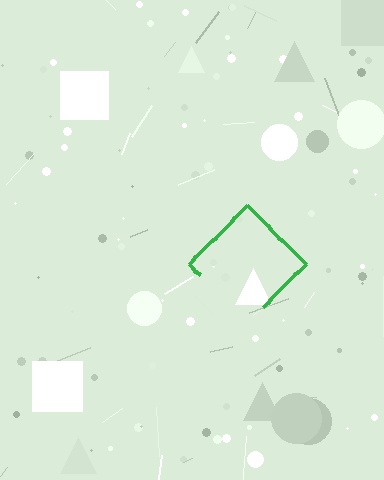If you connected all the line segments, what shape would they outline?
They would outline a diamond.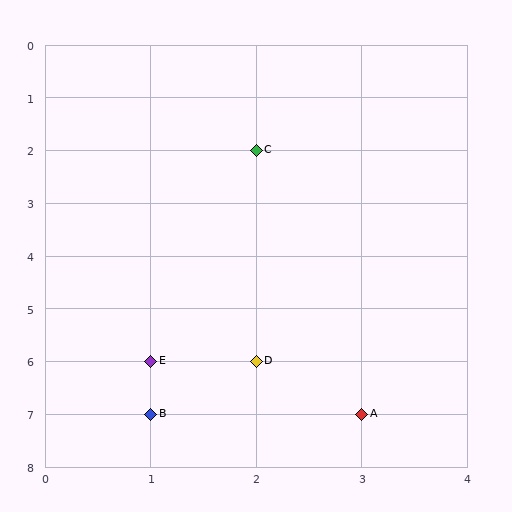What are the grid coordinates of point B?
Point B is at grid coordinates (1, 7).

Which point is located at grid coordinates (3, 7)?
Point A is at (3, 7).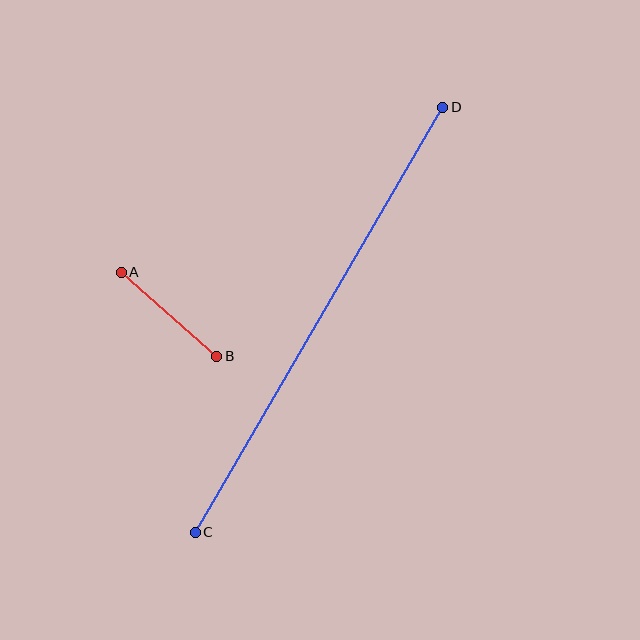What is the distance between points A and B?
The distance is approximately 127 pixels.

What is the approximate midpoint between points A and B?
The midpoint is at approximately (169, 314) pixels.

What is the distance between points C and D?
The distance is approximately 492 pixels.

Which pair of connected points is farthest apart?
Points C and D are farthest apart.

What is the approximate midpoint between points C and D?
The midpoint is at approximately (319, 320) pixels.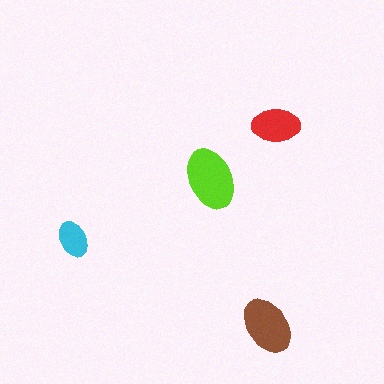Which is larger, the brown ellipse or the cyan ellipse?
The brown one.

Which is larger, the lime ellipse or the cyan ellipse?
The lime one.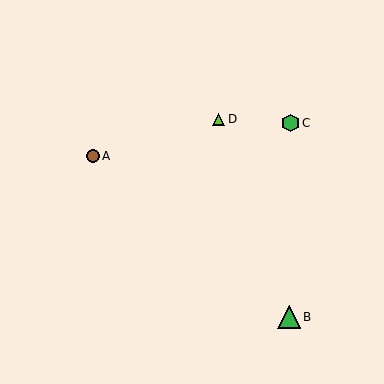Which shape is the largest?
The green triangle (labeled B) is the largest.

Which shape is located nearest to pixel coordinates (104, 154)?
The brown circle (labeled A) at (93, 156) is nearest to that location.